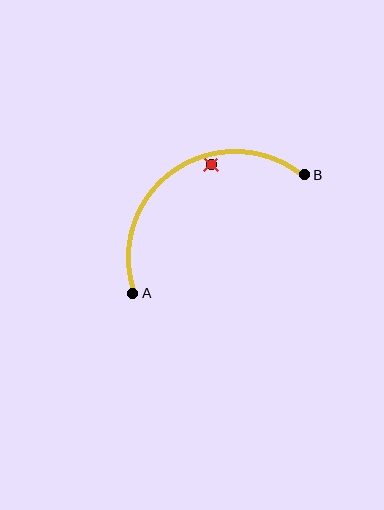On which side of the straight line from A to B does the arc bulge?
The arc bulges above and to the left of the straight line connecting A and B.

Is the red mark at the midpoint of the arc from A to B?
No — the red mark does not lie on the arc at all. It sits slightly inside the curve.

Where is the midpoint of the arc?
The arc midpoint is the point on the curve farthest from the straight line joining A and B. It sits above and to the left of that line.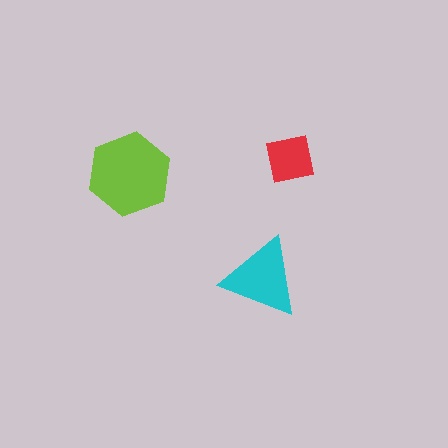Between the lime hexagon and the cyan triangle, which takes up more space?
The lime hexagon.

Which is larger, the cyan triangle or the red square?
The cyan triangle.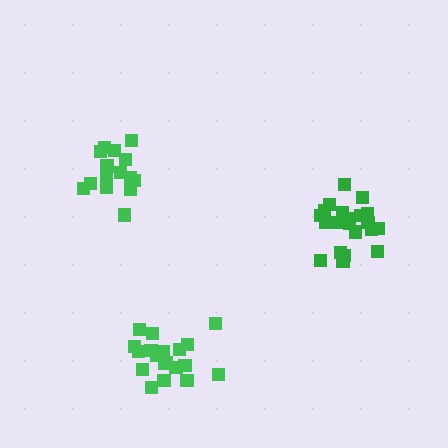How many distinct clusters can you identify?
There are 3 distinct clusters.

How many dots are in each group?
Group 1: 15 dots, Group 2: 21 dots, Group 3: 20 dots (56 total).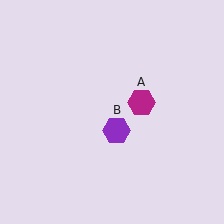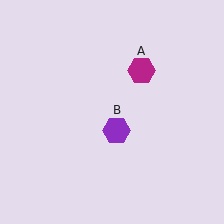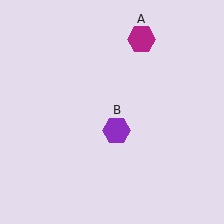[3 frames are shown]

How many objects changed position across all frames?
1 object changed position: magenta hexagon (object A).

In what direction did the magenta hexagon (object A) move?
The magenta hexagon (object A) moved up.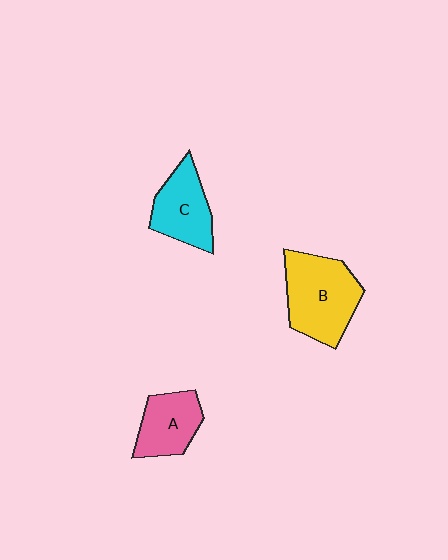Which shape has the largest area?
Shape B (yellow).